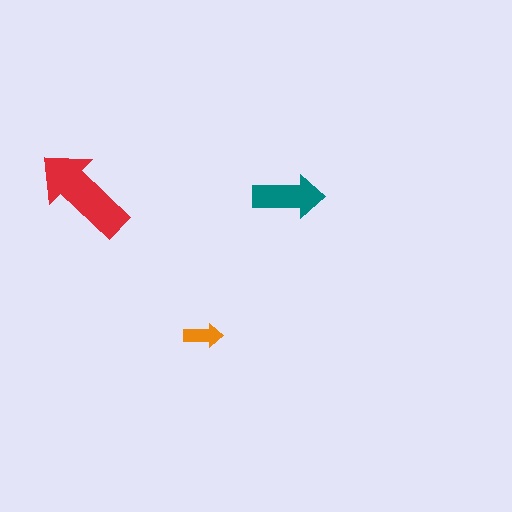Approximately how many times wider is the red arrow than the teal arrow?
About 1.5 times wider.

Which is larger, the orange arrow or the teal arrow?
The teal one.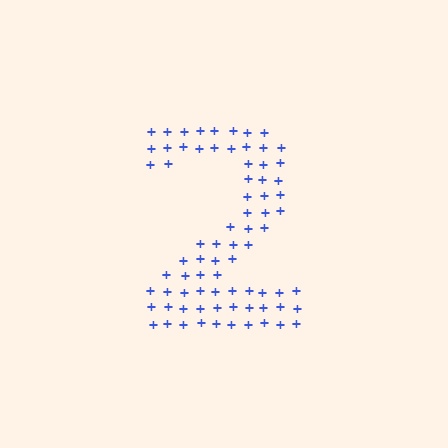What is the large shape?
The large shape is the digit 2.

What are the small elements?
The small elements are plus signs.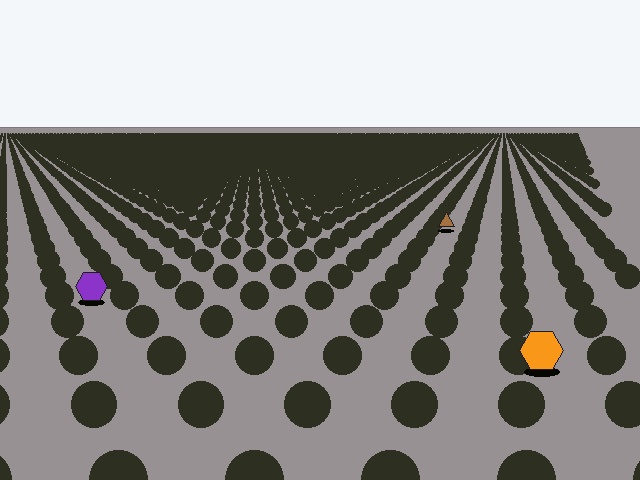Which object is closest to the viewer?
The orange hexagon is closest. The texture marks near it are larger and more spread out.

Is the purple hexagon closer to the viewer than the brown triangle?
Yes. The purple hexagon is closer — you can tell from the texture gradient: the ground texture is coarser near it.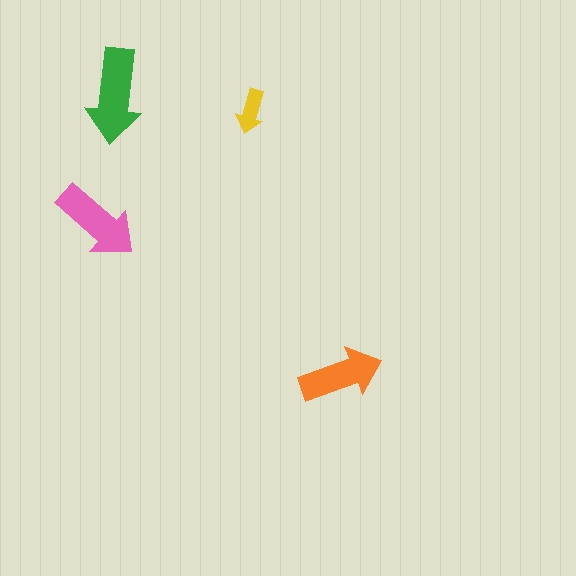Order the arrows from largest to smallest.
the green one, the pink one, the orange one, the yellow one.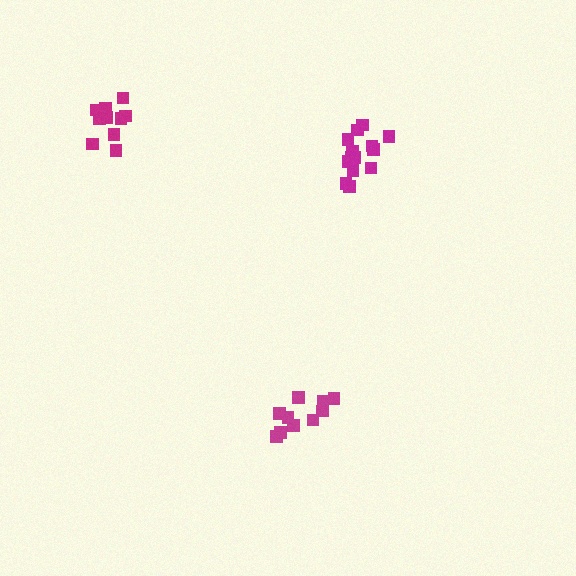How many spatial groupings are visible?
There are 3 spatial groupings.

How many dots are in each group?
Group 1: 10 dots, Group 2: 11 dots, Group 3: 14 dots (35 total).